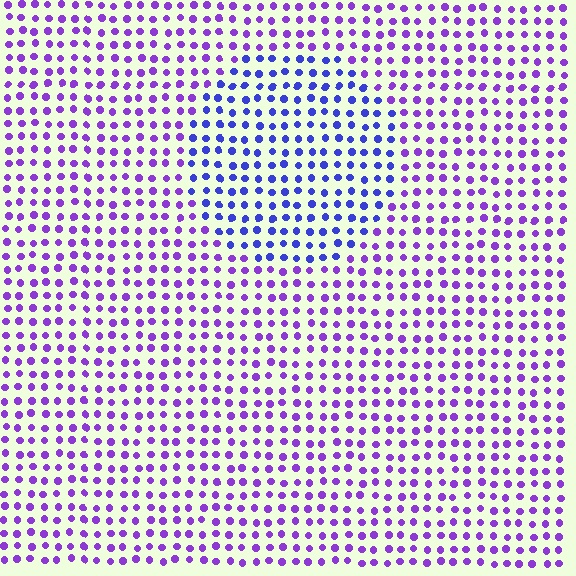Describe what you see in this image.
The image is filled with small purple elements in a uniform arrangement. A circle-shaped region is visible where the elements are tinted to a slightly different hue, forming a subtle color boundary.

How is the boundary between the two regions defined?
The boundary is defined purely by a slight shift in hue (about 35 degrees). Spacing, size, and orientation are identical on both sides.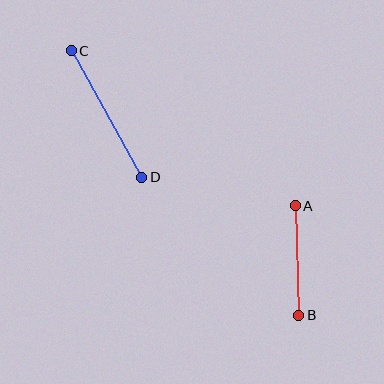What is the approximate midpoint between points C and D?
The midpoint is at approximately (106, 114) pixels.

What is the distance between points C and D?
The distance is approximately 145 pixels.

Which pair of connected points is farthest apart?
Points C and D are farthest apart.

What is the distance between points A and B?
The distance is approximately 109 pixels.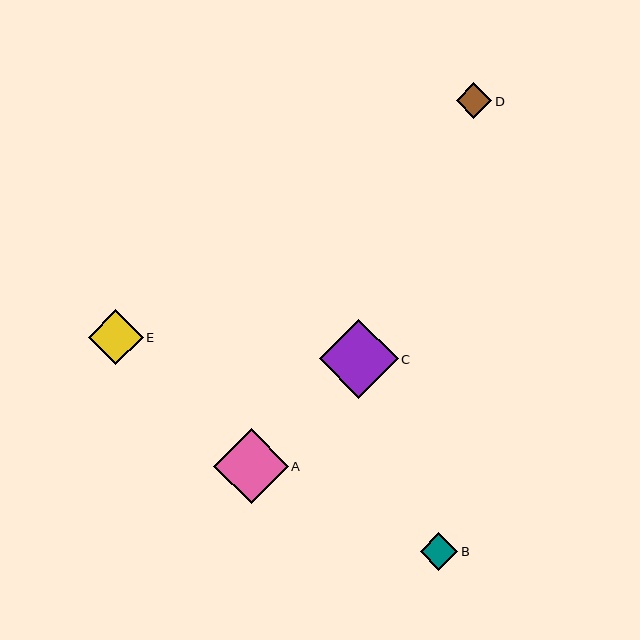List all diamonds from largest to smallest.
From largest to smallest: C, A, E, B, D.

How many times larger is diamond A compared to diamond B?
Diamond A is approximately 2.0 times the size of diamond B.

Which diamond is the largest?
Diamond C is the largest with a size of approximately 79 pixels.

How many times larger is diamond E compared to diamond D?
Diamond E is approximately 1.5 times the size of diamond D.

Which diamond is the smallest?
Diamond D is the smallest with a size of approximately 35 pixels.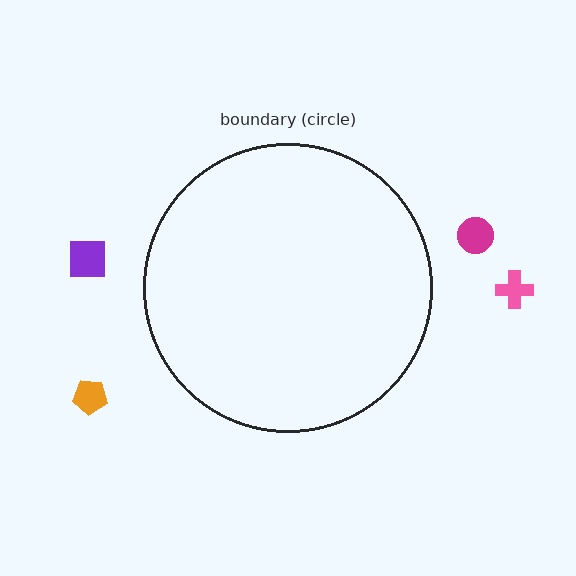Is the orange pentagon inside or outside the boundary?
Outside.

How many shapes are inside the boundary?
0 inside, 4 outside.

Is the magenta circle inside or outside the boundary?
Outside.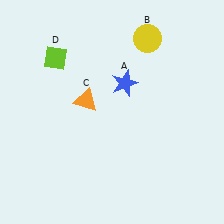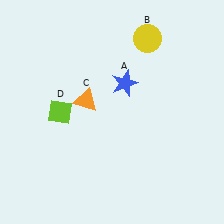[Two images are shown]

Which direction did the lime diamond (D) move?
The lime diamond (D) moved down.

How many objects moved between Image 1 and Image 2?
1 object moved between the two images.